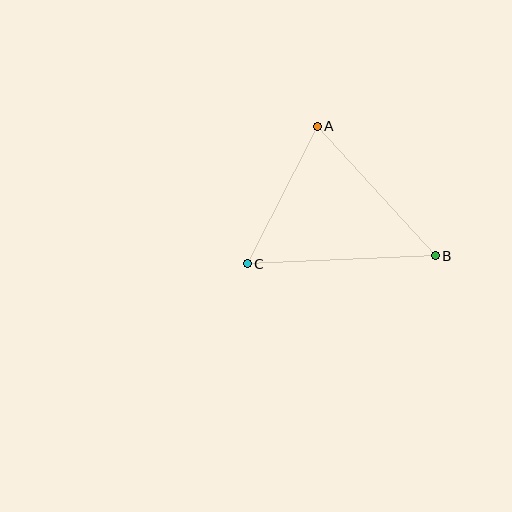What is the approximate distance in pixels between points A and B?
The distance between A and B is approximately 175 pixels.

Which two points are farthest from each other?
Points B and C are farthest from each other.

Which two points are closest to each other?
Points A and C are closest to each other.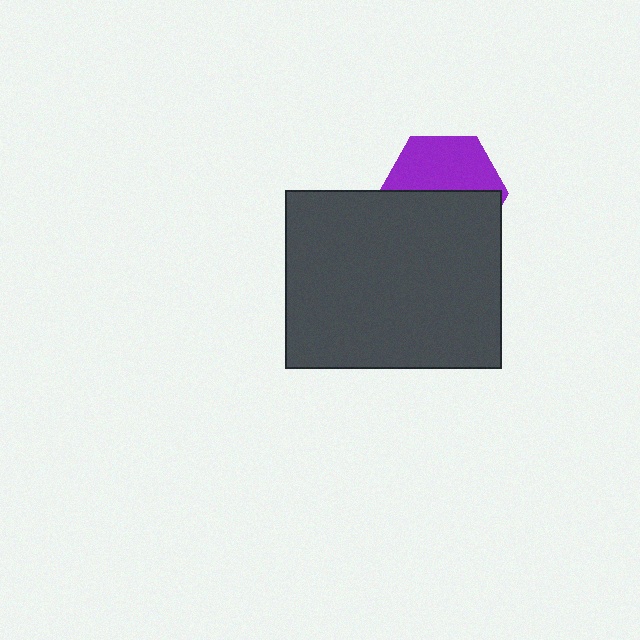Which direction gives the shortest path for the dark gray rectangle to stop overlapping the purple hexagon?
Moving down gives the shortest separation.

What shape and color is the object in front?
The object in front is a dark gray rectangle.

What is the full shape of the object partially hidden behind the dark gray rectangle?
The partially hidden object is a purple hexagon.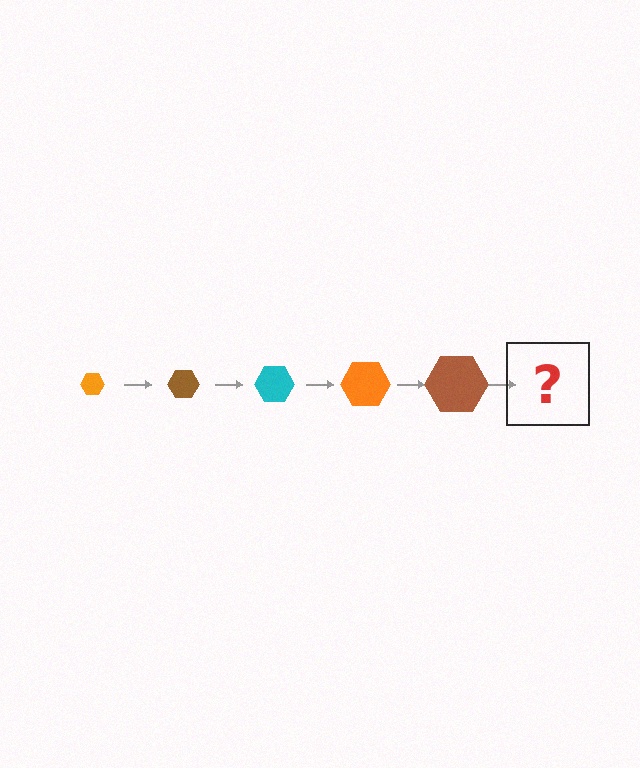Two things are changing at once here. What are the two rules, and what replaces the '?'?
The two rules are that the hexagon grows larger each step and the color cycles through orange, brown, and cyan. The '?' should be a cyan hexagon, larger than the previous one.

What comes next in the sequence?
The next element should be a cyan hexagon, larger than the previous one.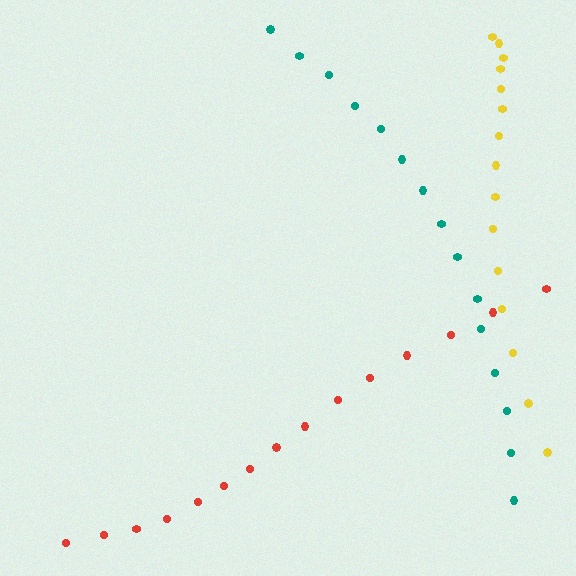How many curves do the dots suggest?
There are 3 distinct paths.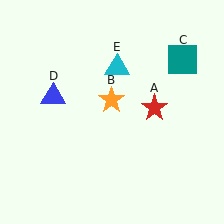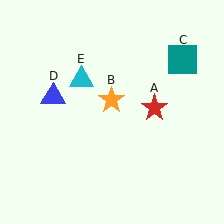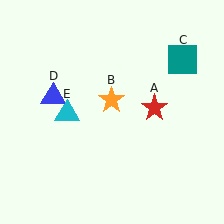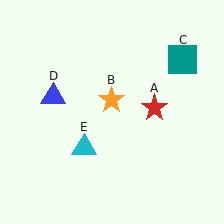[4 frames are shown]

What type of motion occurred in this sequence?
The cyan triangle (object E) rotated counterclockwise around the center of the scene.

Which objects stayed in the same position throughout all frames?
Red star (object A) and orange star (object B) and teal square (object C) and blue triangle (object D) remained stationary.